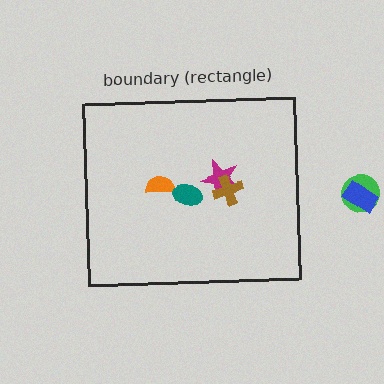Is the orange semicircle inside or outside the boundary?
Inside.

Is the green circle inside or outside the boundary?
Outside.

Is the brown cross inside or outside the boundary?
Inside.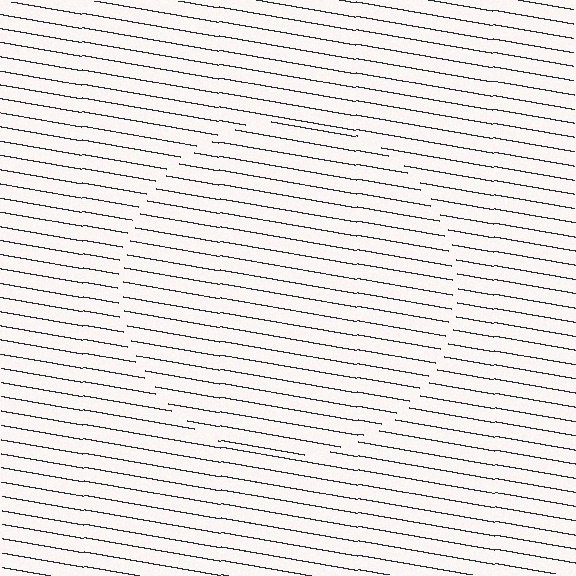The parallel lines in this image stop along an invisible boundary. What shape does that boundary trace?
An illusory circle. The interior of the shape contains the same grating, shifted by half a period — the contour is defined by the phase discontinuity where line-ends from the inner and outer gratings abut.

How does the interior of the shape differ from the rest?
The interior of the shape contains the same grating, shifted by half a period — the contour is defined by the phase discontinuity where line-ends from the inner and outer gratings abut.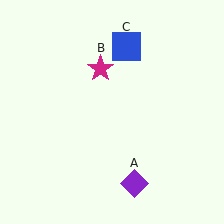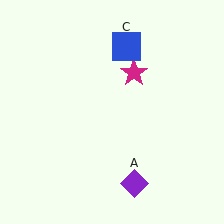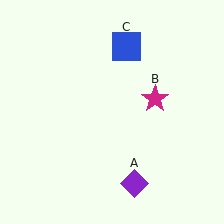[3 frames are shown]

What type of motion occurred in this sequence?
The magenta star (object B) rotated clockwise around the center of the scene.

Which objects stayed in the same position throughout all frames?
Purple diamond (object A) and blue square (object C) remained stationary.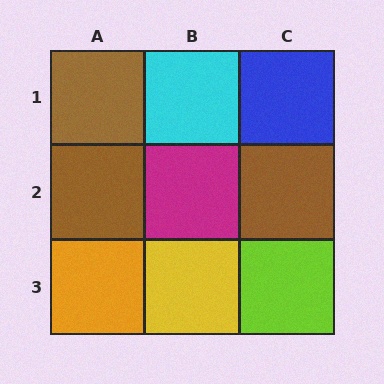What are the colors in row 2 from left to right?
Brown, magenta, brown.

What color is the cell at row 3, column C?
Lime.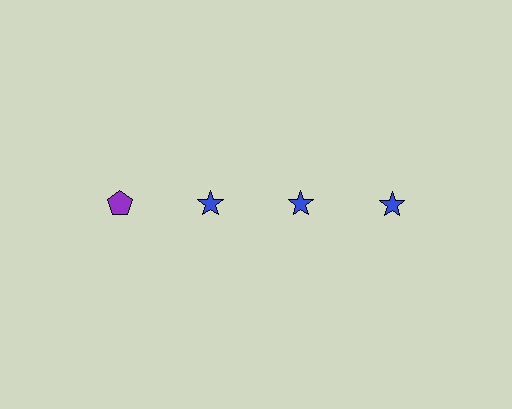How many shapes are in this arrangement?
There are 4 shapes arranged in a grid pattern.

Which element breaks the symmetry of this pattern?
The purple pentagon in the top row, leftmost column breaks the symmetry. All other shapes are blue stars.